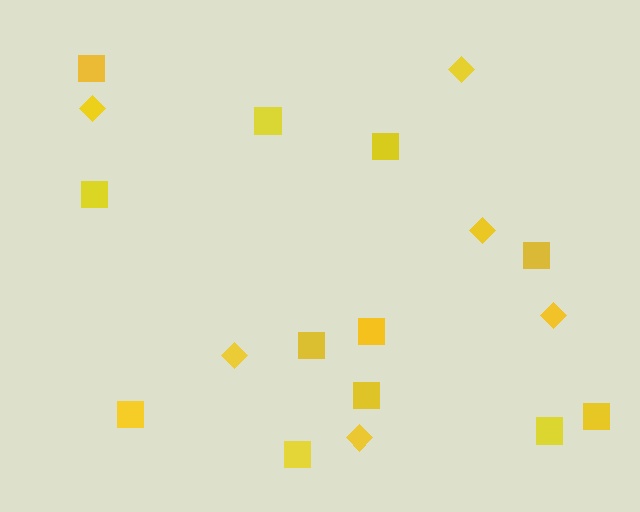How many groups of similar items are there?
There are 2 groups: one group of diamonds (6) and one group of squares (12).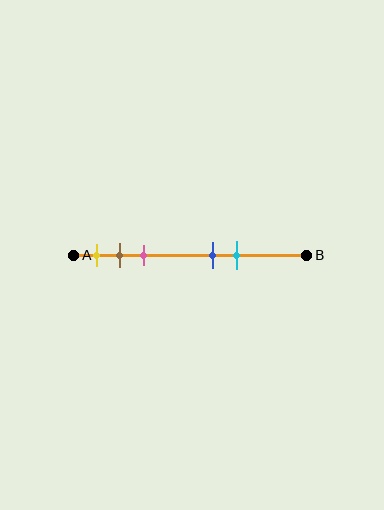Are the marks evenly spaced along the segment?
No, the marks are not evenly spaced.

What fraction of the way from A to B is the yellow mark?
The yellow mark is approximately 10% (0.1) of the way from A to B.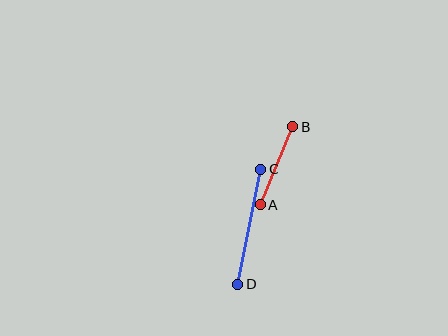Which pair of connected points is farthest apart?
Points C and D are farthest apart.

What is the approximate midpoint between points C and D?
The midpoint is at approximately (249, 227) pixels.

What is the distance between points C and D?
The distance is approximately 117 pixels.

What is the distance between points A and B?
The distance is approximately 84 pixels.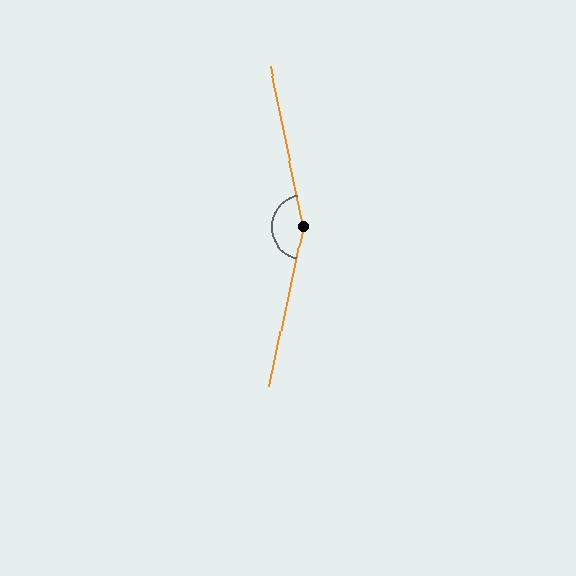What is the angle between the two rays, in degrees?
Approximately 156 degrees.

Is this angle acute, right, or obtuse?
It is obtuse.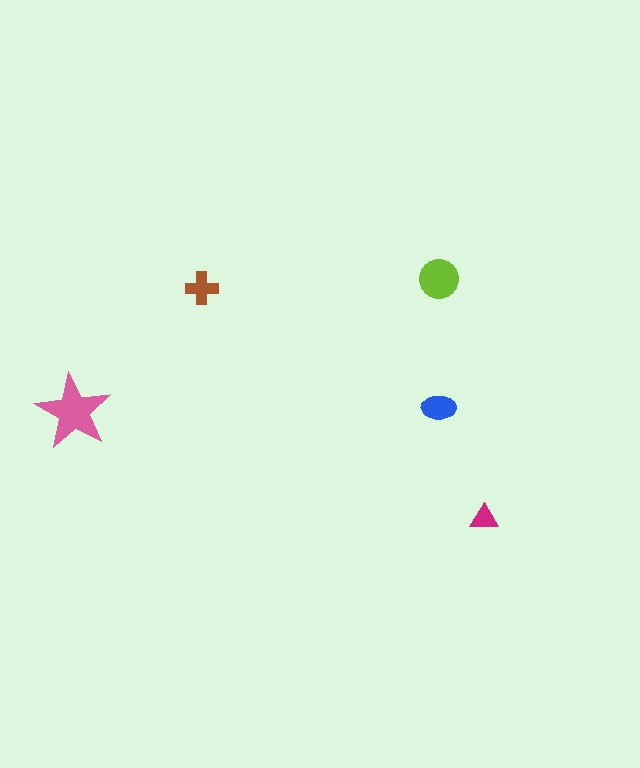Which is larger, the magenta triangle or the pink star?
The pink star.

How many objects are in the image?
There are 5 objects in the image.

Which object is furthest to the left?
The pink star is leftmost.